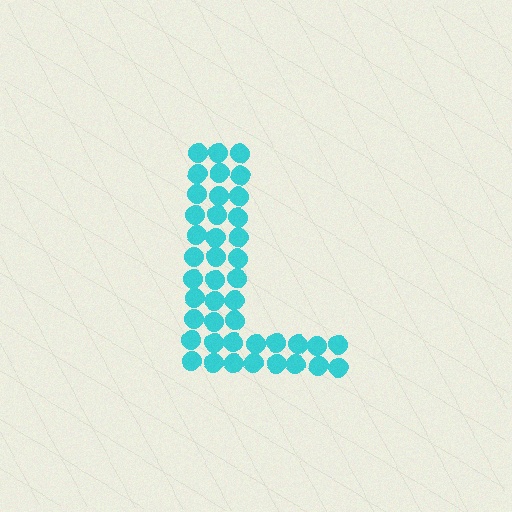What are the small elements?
The small elements are circles.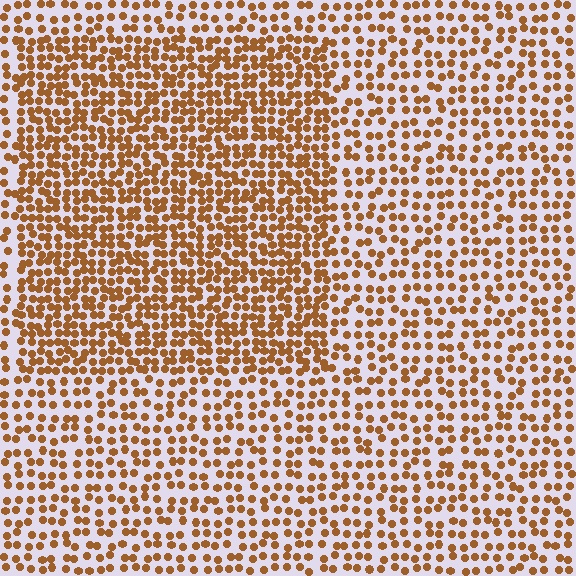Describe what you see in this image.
The image contains small brown elements arranged at two different densities. A rectangle-shaped region is visible where the elements are more densely packed than the surrounding area.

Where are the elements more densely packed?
The elements are more densely packed inside the rectangle boundary.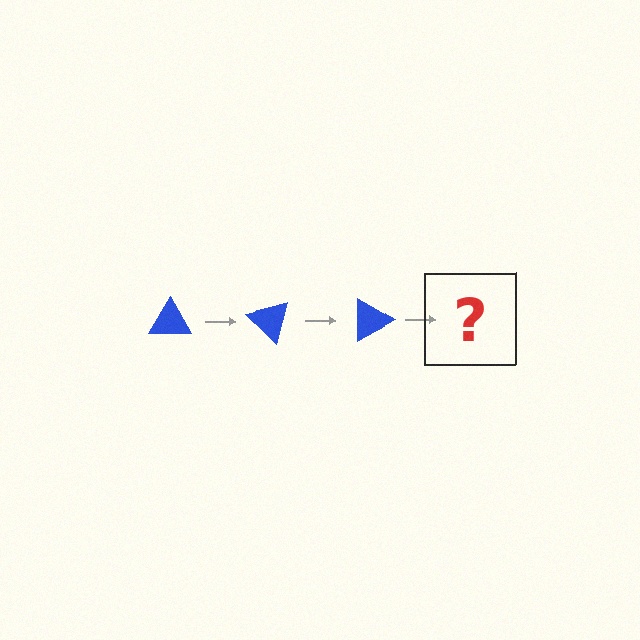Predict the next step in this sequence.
The next step is a blue triangle rotated 135 degrees.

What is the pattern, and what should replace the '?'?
The pattern is that the triangle rotates 45 degrees each step. The '?' should be a blue triangle rotated 135 degrees.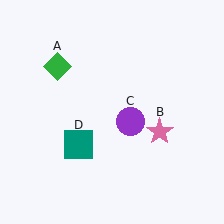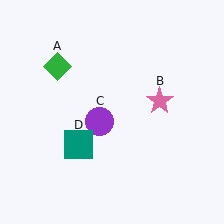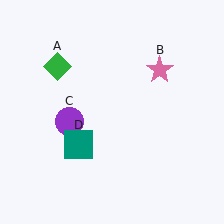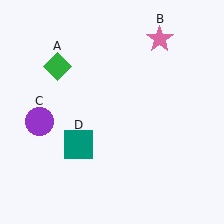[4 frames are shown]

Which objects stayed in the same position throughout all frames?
Green diamond (object A) and teal square (object D) remained stationary.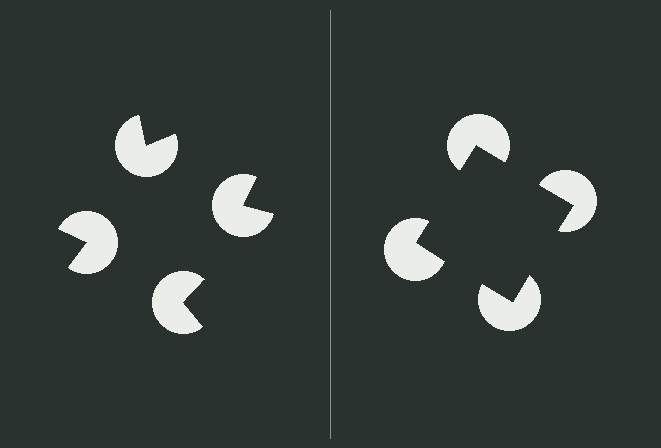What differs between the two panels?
The pac-man discs are positioned identically on both sides; only the wedge orientations differ. On the right they align to a square; on the left they are misaligned.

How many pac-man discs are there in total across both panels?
8 — 4 on each side.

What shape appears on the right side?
An illusory square.